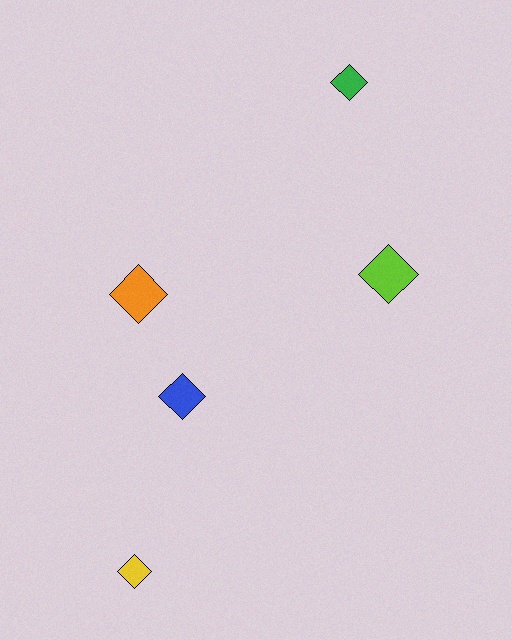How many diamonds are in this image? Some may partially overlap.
There are 5 diamonds.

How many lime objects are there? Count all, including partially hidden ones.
There is 1 lime object.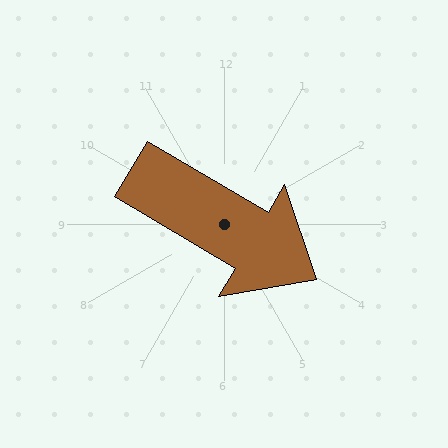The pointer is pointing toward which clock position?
Roughly 4 o'clock.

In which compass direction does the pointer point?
Southeast.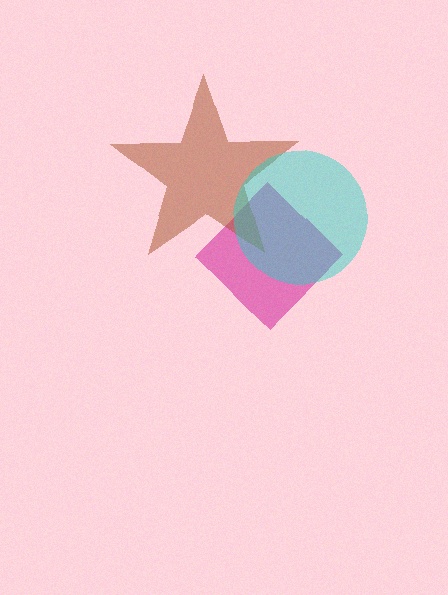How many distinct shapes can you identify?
There are 3 distinct shapes: a magenta diamond, a brown star, a cyan circle.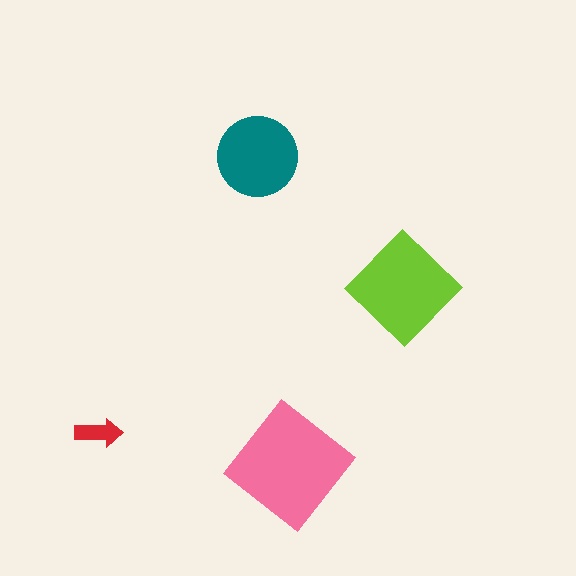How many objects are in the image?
There are 4 objects in the image.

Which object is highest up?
The teal circle is topmost.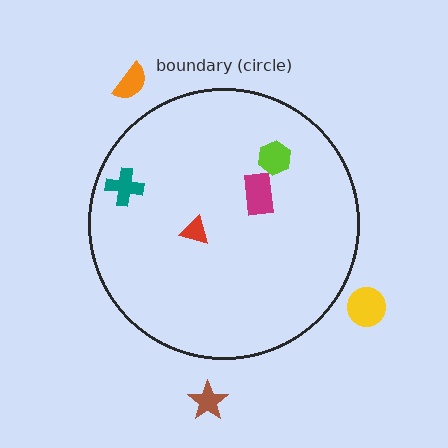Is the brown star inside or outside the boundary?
Outside.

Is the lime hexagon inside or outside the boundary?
Inside.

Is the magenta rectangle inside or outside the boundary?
Inside.